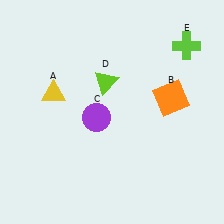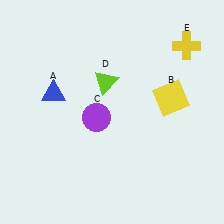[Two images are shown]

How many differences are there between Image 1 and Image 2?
There are 3 differences between the two images.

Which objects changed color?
A changed from yellow to blue. B changed from orange to yellow. E changed from lime to yellow.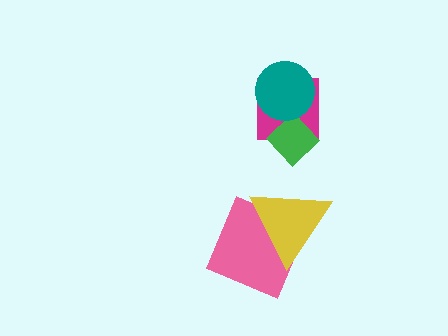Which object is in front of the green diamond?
The teal circle is in front of the green diamond.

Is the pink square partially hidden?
Yes, it is partially covered by another shape.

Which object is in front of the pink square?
The yellow triangle is in front of the pink square.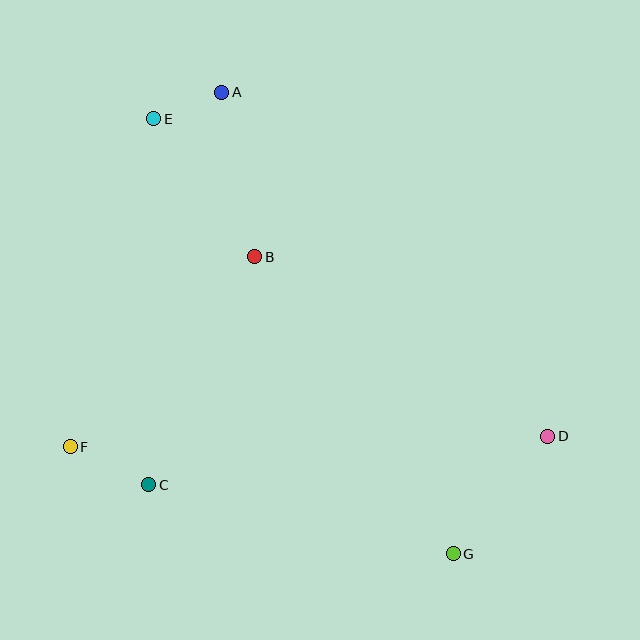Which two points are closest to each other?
Points A and E are closest to each other.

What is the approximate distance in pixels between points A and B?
The distance between A and B is approximately 167 pixels.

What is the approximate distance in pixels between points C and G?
The distance between C and G is approximately 312 pixels.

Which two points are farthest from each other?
Points E and G are farthest from each other.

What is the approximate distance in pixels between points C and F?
The distance between C and F is approximately 87 pixels.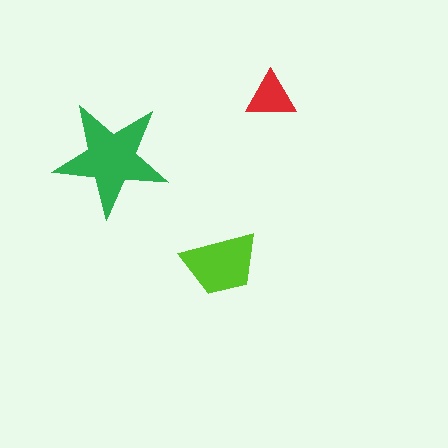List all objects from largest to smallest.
The green star, the lime trapezoid, the red triangle.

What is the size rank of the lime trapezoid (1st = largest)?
2nd.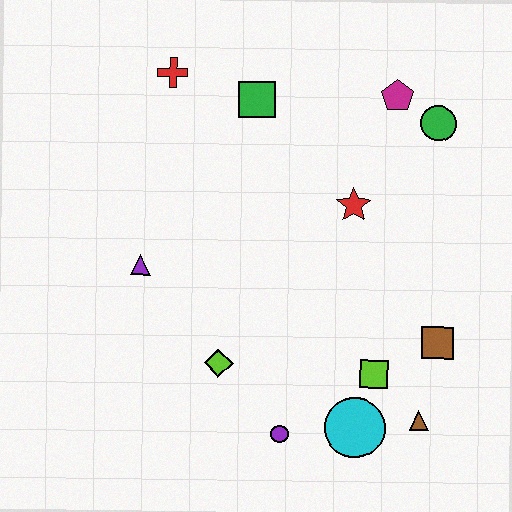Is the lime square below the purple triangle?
Yes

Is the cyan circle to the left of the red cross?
No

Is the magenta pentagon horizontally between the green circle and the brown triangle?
No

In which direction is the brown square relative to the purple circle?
The brown square is to the right of the purple circle.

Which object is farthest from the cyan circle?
The red cross is farthest from the cyan circle.